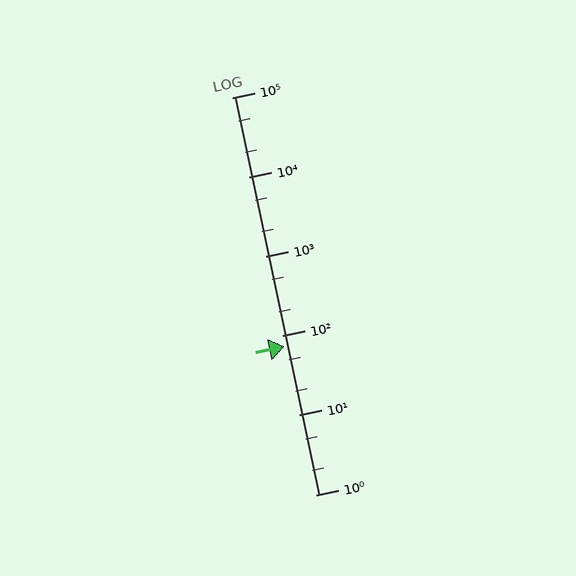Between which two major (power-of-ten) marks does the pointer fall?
The pointer is between 10 and 100.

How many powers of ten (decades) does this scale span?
The scale spans 5 decades, from 1 to 100000.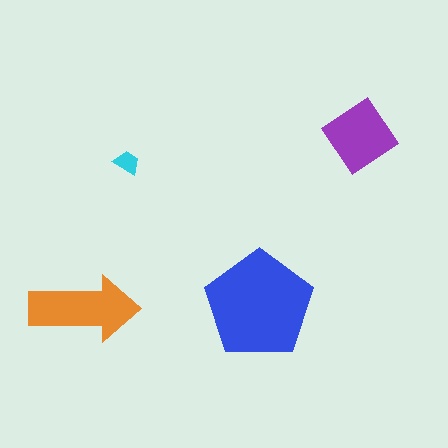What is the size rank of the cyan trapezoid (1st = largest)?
4th.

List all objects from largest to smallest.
The blue pentagon, the orange arrow, the purple diamond, the cyan trapezoid.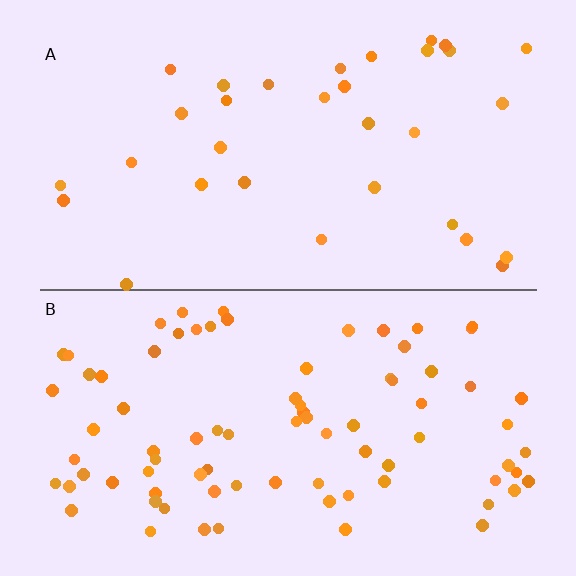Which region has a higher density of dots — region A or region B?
B (the bottom).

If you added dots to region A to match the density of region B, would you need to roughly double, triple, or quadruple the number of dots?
Approximately triple.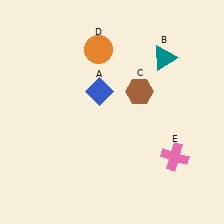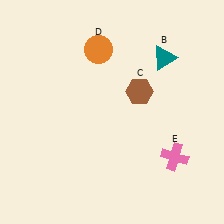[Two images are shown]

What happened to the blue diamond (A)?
The blue diamond (A) was removed in Image 2. It was in the top-left area of Image 1.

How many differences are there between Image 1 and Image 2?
There is 1 difference between the two images.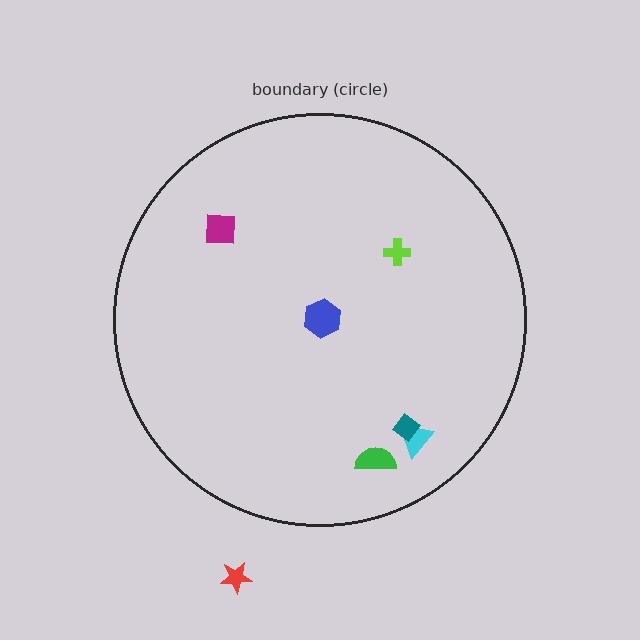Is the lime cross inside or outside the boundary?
Inside.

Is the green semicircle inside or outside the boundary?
Inside.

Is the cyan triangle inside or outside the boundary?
Inside.